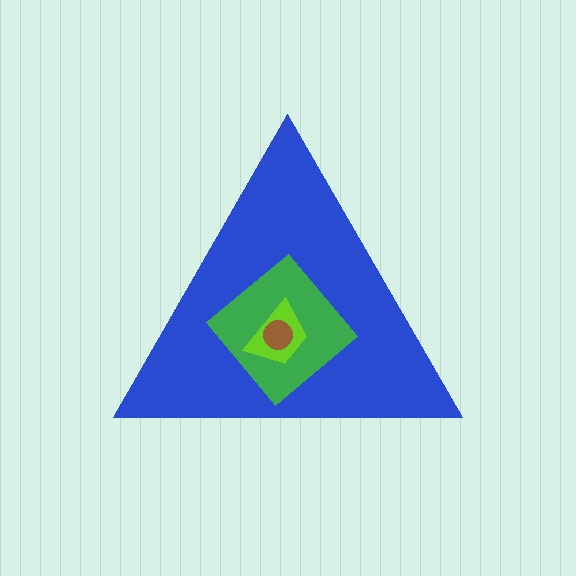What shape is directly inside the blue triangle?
The green diamond.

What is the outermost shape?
The blue triangle.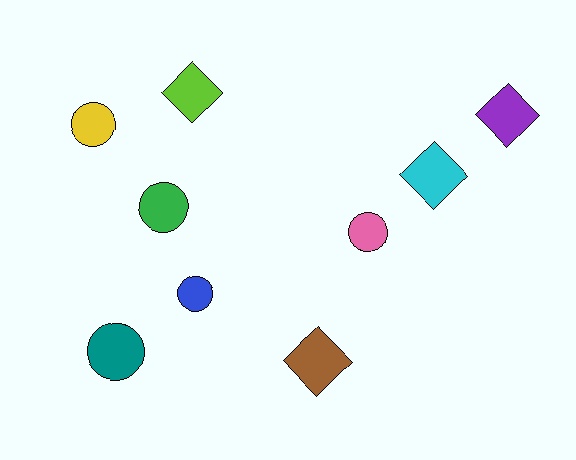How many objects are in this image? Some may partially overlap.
There are 9 objects.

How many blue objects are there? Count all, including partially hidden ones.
There is 1 blue object.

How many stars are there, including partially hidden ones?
There are no stars.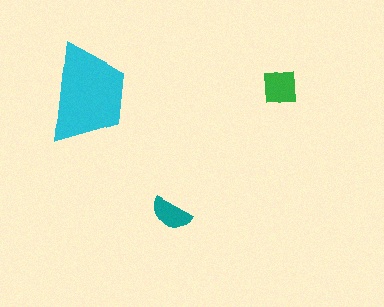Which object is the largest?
The cyan trapezoid.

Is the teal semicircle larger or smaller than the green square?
Smaller.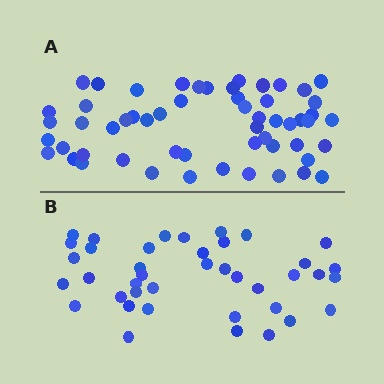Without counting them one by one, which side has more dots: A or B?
Region A (the top region) has more dots.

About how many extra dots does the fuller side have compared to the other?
Region A has approximately 15 more dots than region B.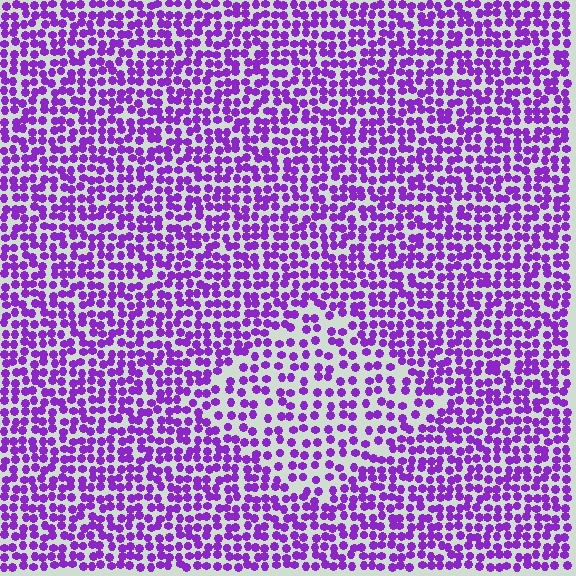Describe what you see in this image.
The image contains small purple elements arranged at two different densities. A diamond-shaped region is visible where the elements are less densely packed than the surrounding area.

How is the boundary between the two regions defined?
The boundary is defined by a change in element density (approximately 1.7x ratio). All elements are the same color, size, and shape.